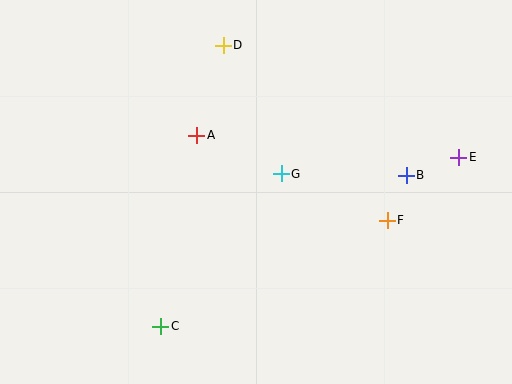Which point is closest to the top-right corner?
Point E is closest to the top-right corner.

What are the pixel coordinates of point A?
Point A is at (197, 135).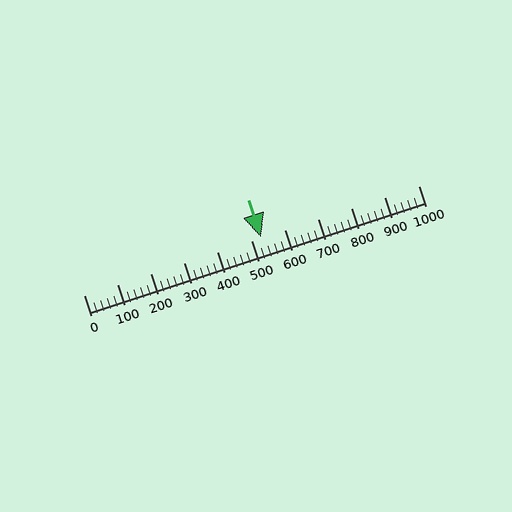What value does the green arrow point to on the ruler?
The green arrow points to approximately 530.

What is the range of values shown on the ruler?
The ruler shows values from 0 to 1000.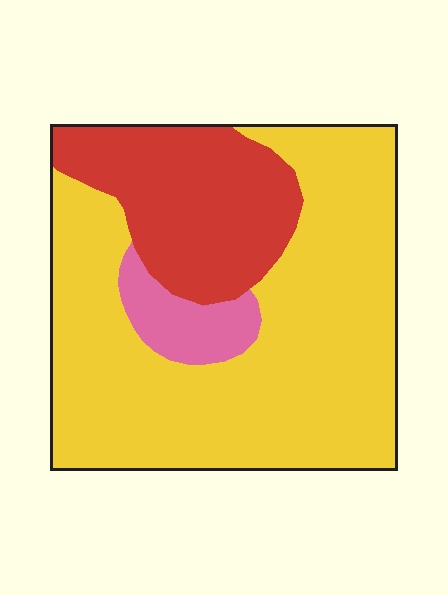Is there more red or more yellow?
Yellow.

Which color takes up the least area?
Pink, at roughly 5%.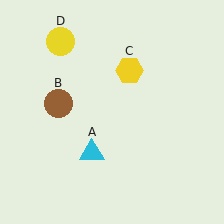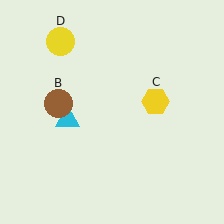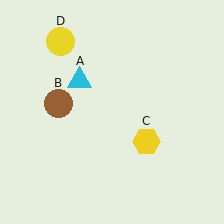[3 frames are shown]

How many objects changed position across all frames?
2 objects changed position: cyan triangle (object A), yellow hexagon (object C).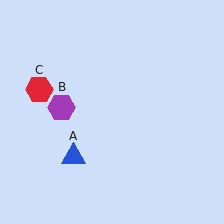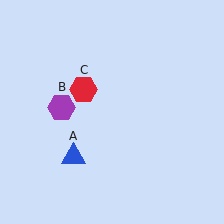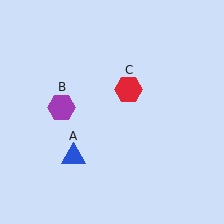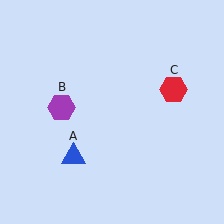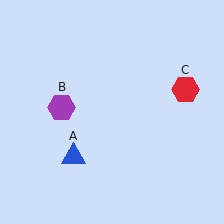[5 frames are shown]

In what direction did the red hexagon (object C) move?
The red hexagon (object C) moved right.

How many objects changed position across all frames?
1 object changed position: red hexagon (object C).